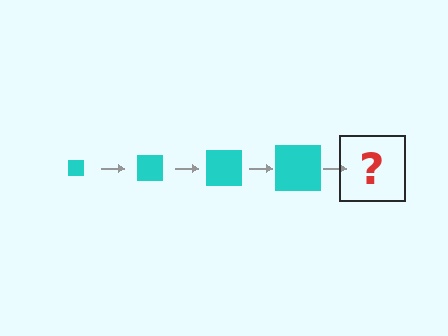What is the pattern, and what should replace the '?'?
The pattern is that the square gets progressively larger each step. The '?' should be a cyan square, larger than the previous one.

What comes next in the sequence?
The next element should be a cyan square, larger than the previous one.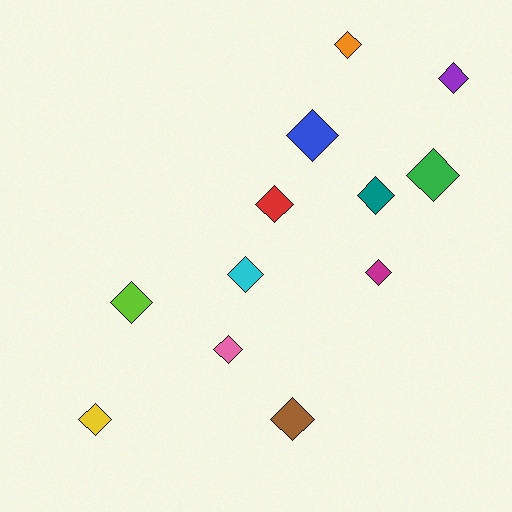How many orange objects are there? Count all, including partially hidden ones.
There is 1 orange object.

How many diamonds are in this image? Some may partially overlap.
There are 12 diamonds.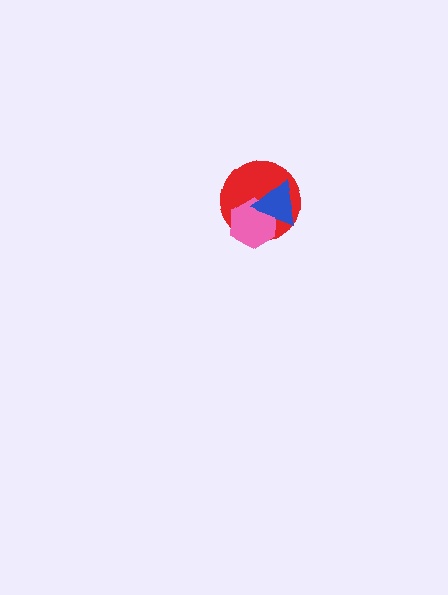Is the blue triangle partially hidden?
No, no other shape covers it.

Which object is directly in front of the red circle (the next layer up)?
The pink hexagon is directly in front of the red circle.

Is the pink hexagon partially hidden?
Yes, it is partially covered by another shape.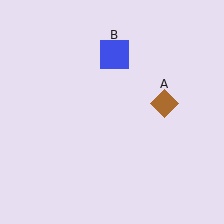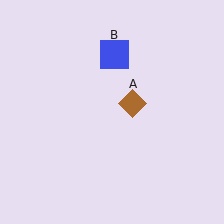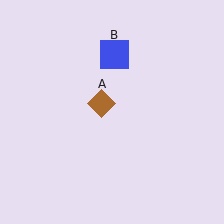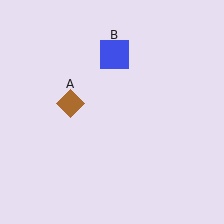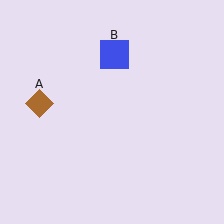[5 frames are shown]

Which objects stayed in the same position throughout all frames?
Blue square (object B) remained stationary.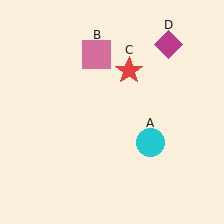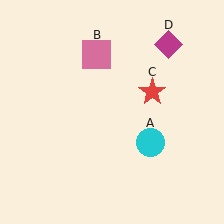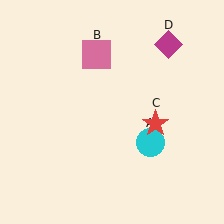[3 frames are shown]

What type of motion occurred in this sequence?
The red star (object C) rotated clockwise around the center of the scene.